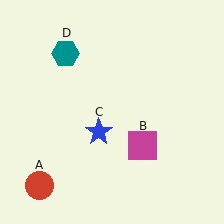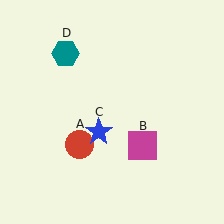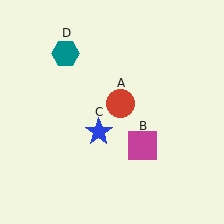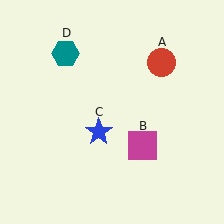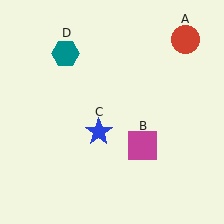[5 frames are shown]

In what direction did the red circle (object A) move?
The red circle (object A) moved up and to the right.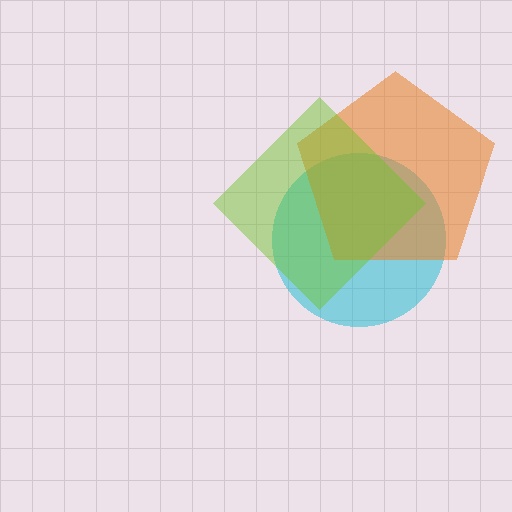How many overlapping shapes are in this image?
There are 3 overlapping shapes in the image.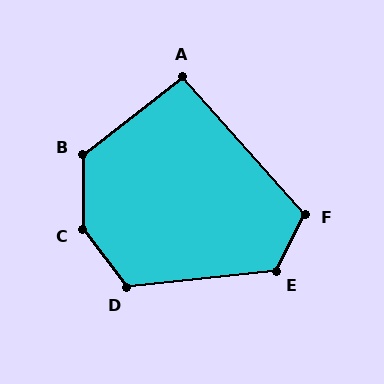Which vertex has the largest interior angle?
C, at approximately 143 degrees.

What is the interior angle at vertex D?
Approximately 121 degrees (obtuse).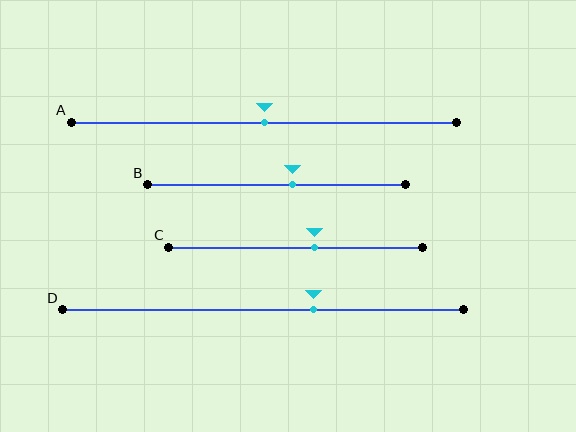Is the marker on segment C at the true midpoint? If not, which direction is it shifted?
No, the marker on segment C is shifted to the right by about 8% of the segment length.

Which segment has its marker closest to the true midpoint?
Segment A has its marker closest to the true midpoint.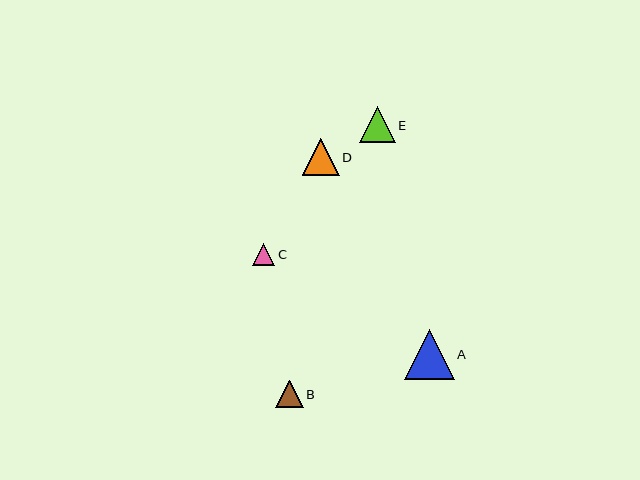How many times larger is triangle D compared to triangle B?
Triangle D is approximately 1.3 times the size of triangle B.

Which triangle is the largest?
Triangle A is the largest with a size of approximately 50 pixels.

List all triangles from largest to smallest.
From largest to smallest: A, D, E, B, C.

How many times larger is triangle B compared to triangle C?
Triangle B is approximately 1.2 times the size of triangle C.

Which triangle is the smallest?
Triangle C is the smallest with a size of approximately 22 pixels.